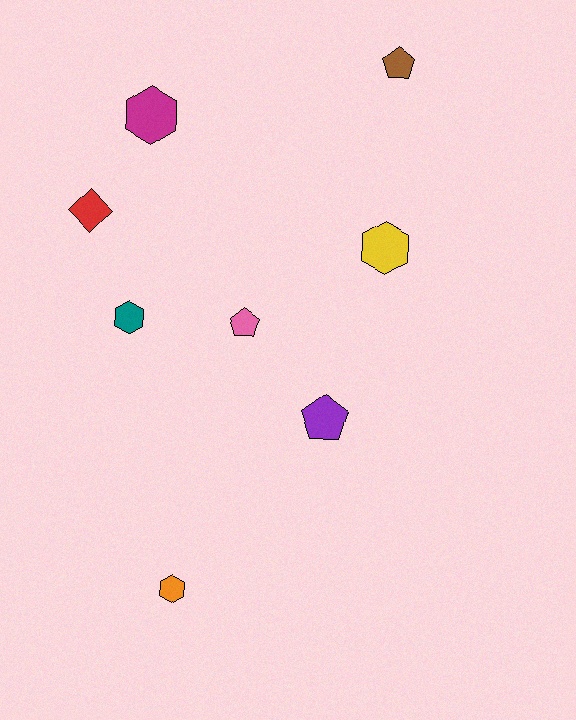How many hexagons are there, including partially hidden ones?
There are 4 hexagons.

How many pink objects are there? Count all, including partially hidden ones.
There is 1 pink object.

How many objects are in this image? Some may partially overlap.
There are 8 objects.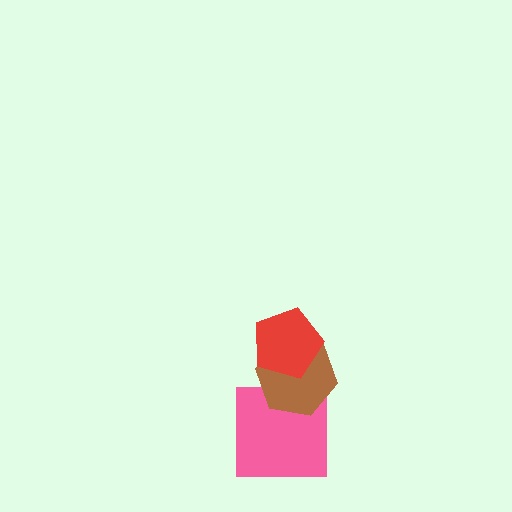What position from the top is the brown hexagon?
The brown hexagon is 2nd from the top.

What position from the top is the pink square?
The pink square is 3rd from the top.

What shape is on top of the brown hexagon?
The red pentagon is on top of the brown hexagon.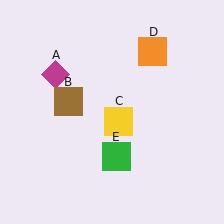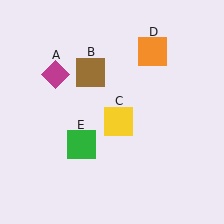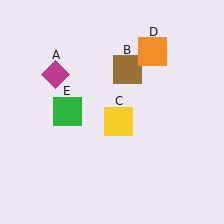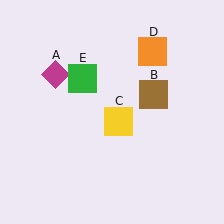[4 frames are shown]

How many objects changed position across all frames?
2 objects changed position: brown square (object B), green square (object E).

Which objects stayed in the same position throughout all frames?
Magenta diamond (object A) and yellow square (object C) and orange square (object D) remained stationary.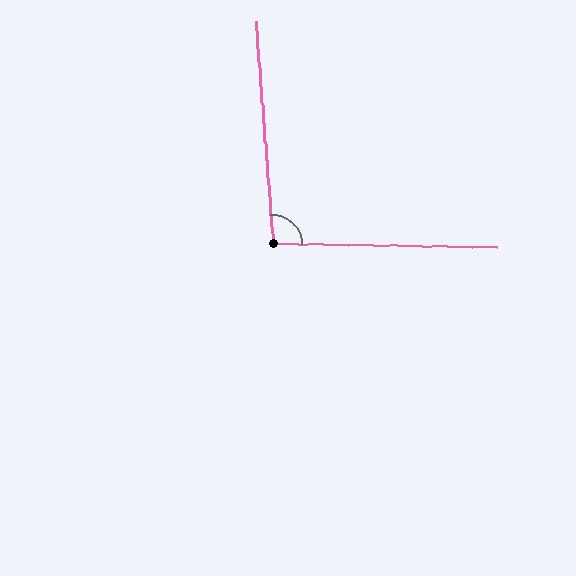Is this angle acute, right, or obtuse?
It is obtuse.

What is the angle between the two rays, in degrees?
Approximately 95 degrees.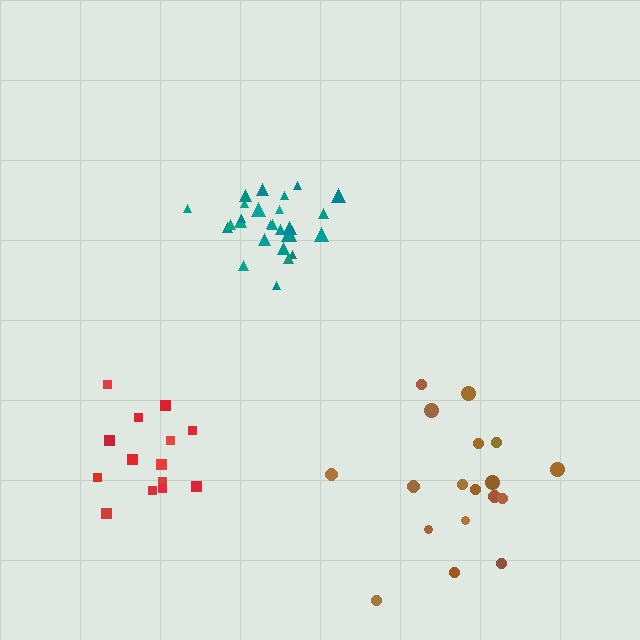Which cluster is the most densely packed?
Teal.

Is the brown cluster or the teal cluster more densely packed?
Teal.